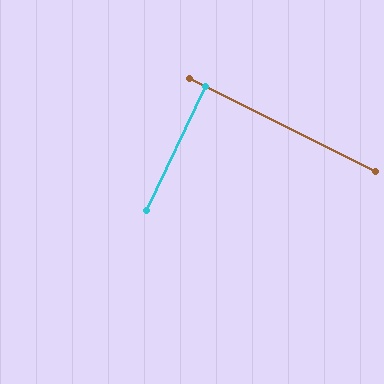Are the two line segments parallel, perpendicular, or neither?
Perpendicular — they meet at approximately 89°.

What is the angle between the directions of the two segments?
Approximately 89 degrees.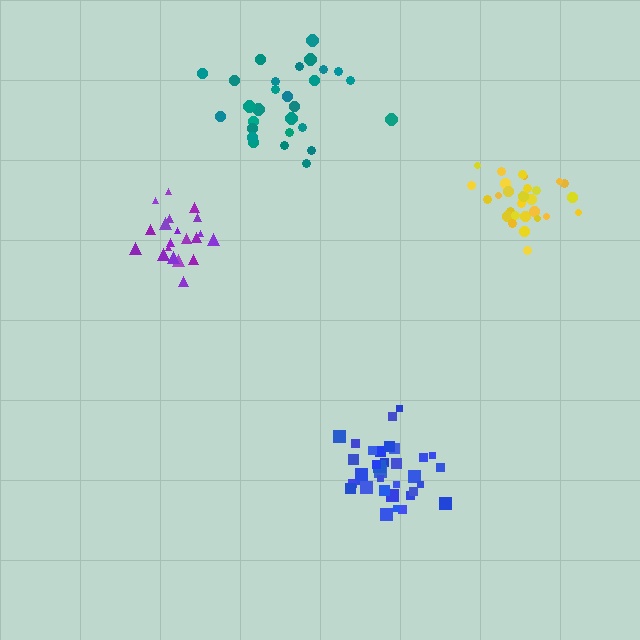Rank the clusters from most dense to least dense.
yellow, blue, purple, teal.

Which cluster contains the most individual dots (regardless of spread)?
Blue (34).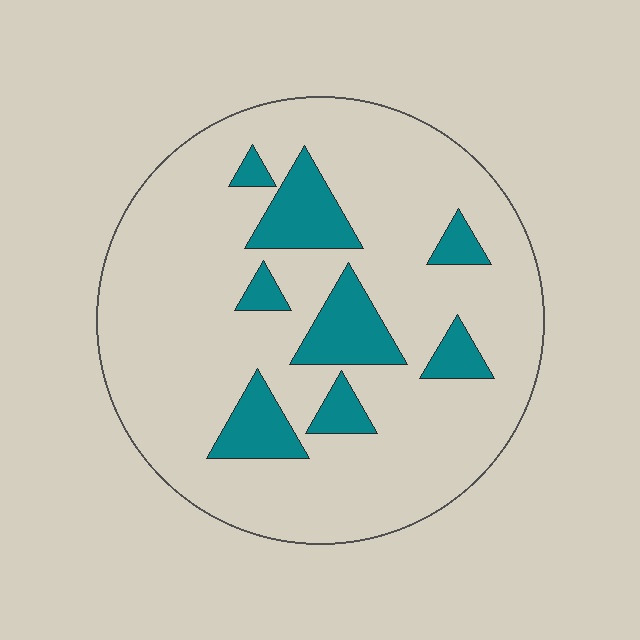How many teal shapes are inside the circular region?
8.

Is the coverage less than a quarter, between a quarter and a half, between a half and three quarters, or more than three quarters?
Less than a quarter.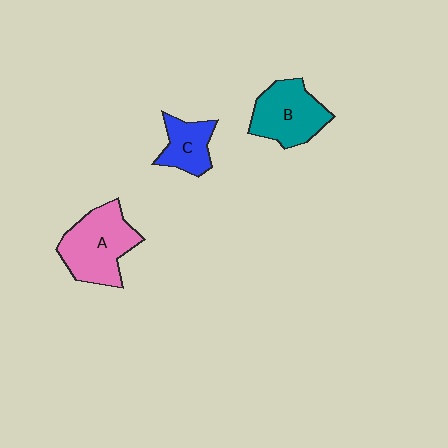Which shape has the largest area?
Shape A (pink).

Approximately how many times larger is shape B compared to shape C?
Approximately 1.6 times.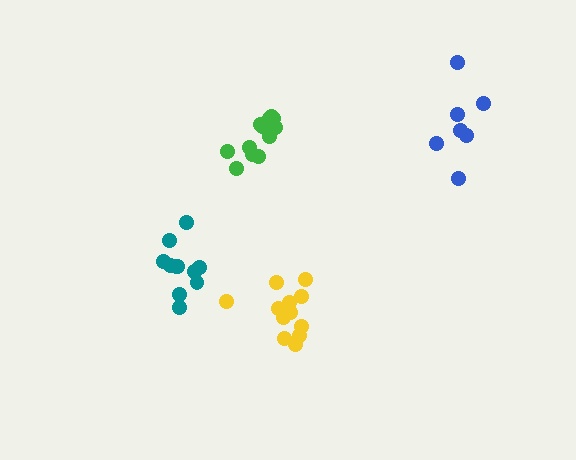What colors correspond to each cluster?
The clusters are colored: yellow, teal, green, blue.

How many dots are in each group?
Group 1: 13 dots, Group 2: 11 dots, Group 3: 12 dots, Group 4: 7 dots (43 total).